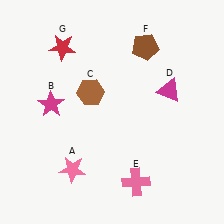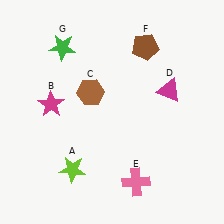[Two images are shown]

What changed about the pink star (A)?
In Image 1, A is pink. In Image 2, it changed to lime.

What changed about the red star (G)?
In Image 1, G is red. In Image 2, it changed to green.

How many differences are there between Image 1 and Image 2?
There are 2 differences between the two images.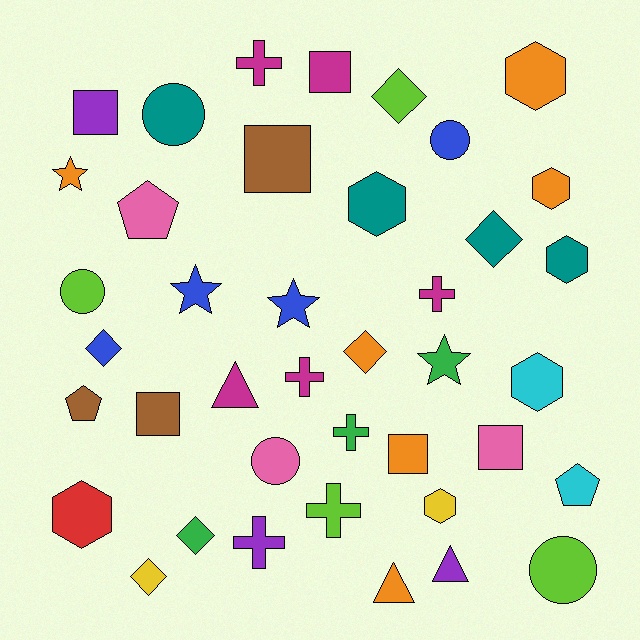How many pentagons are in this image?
There are 3 pentagons.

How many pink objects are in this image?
There are 3 pink objects.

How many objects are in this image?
There are 40 objects.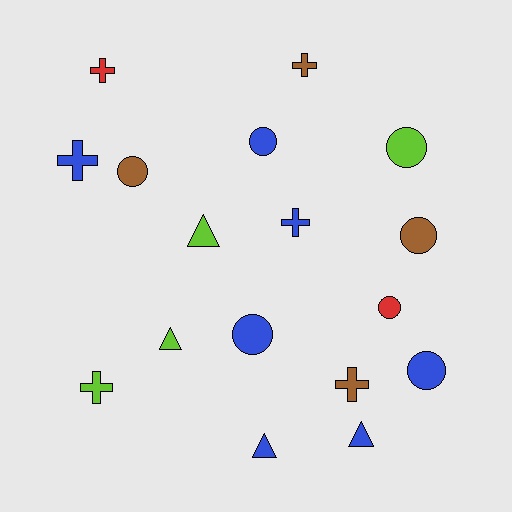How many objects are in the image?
There are 17 objects.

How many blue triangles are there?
There are 2 blue triangles.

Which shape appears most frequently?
Circle, with 7 objects.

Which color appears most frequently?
Blue, with 7 objects.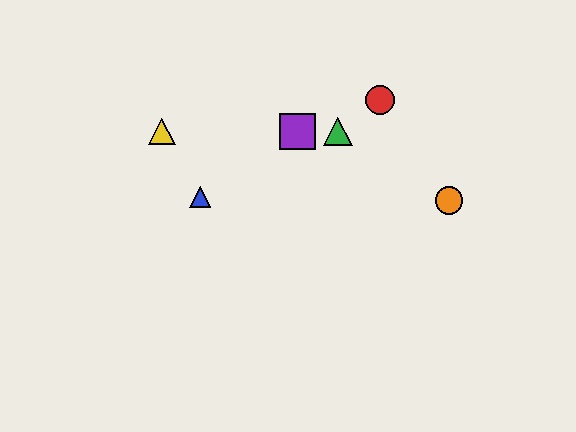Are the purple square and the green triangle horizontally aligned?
Yes, both are at y≈131.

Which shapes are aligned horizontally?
The green triangle, the yellow triangle, the purple square are aligned horizontally.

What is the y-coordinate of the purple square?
The purple square is at y≈131.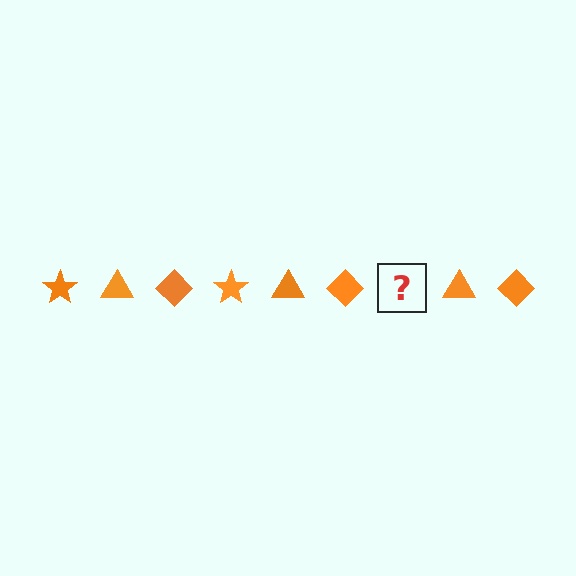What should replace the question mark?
The question mark should be replaced with an orange star.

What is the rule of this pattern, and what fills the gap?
The rule is that the pattern cycles through star, triangle, diamond shapes in orange. The gap should be filled with an orange star.